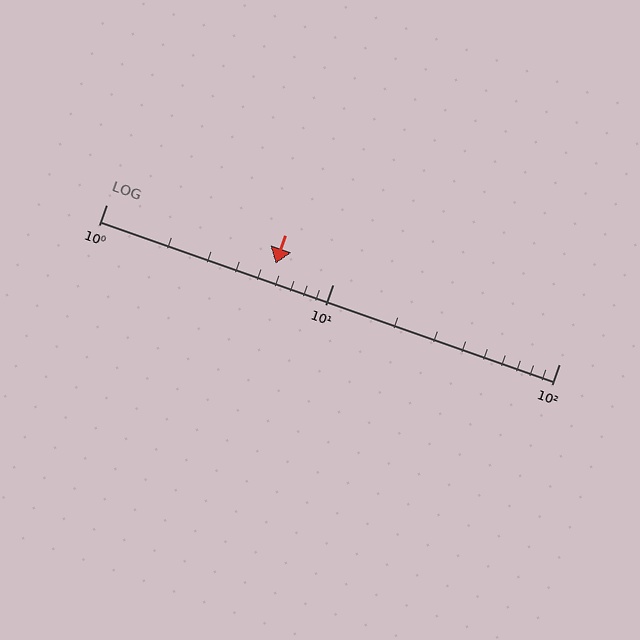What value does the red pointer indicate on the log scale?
The pointer indicates approximately 5.6.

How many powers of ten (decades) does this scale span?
The scale spans 2 decades, from 1 to 100.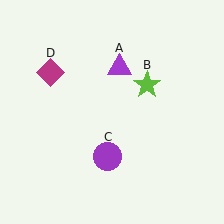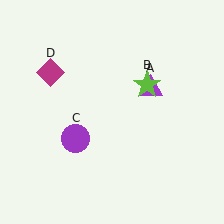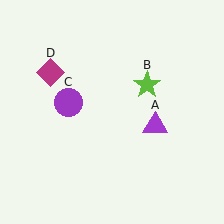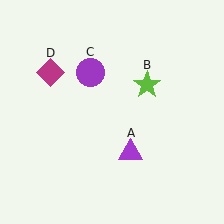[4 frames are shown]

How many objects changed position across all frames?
2 objects changed position: purple triangle (object A), purple circle (object C).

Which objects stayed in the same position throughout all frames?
Lime star (object B) and magenta diamond (object D) remained stationary.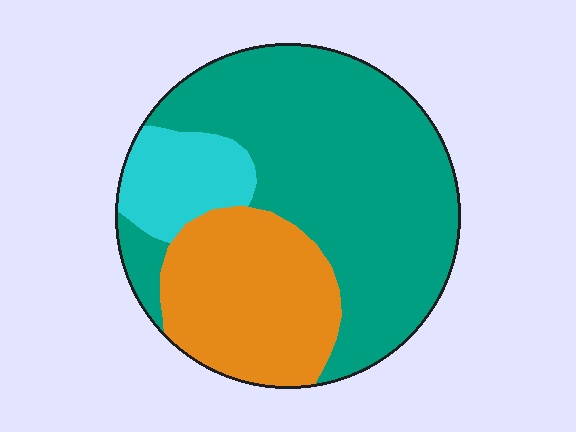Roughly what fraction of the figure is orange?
Orange covers 28% of the figure.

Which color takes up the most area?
Teal, at roughly 60%.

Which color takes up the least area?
Cyan, at roughly 10%.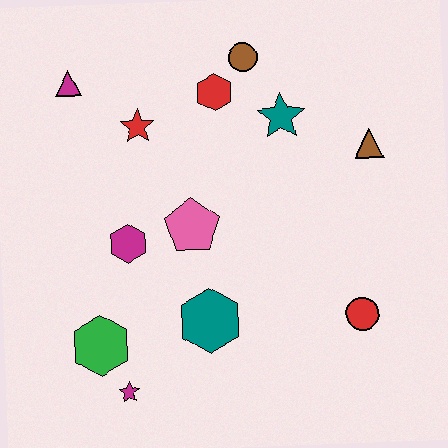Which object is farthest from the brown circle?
The magenta star is farthest from the brown circle.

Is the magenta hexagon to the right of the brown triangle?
No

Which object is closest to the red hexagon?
The brown circle is closest to the red hexagon.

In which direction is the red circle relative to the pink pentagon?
The red circle is to the right of the pink pentagon.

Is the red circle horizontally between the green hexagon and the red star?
No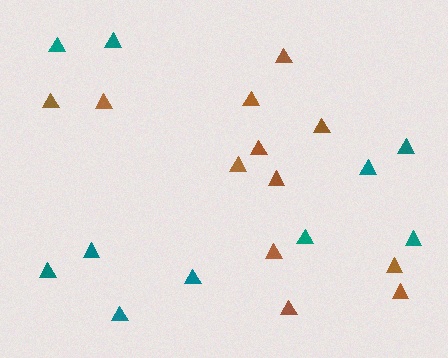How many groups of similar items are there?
There are 2 groups: one group of teal triangles (10) and one group of brown triangles (12).